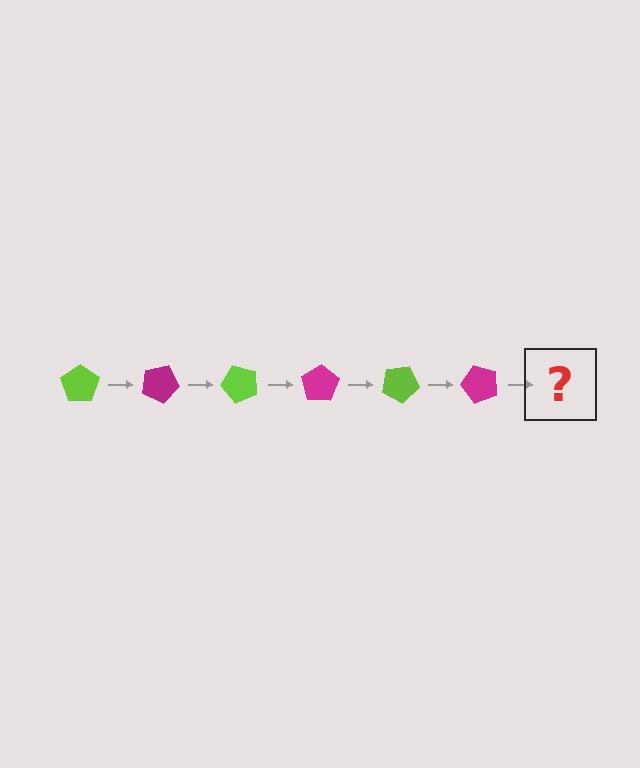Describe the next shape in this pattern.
It should be a lime pentagon, rotated 150 degrees from the start.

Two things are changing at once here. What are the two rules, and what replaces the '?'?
The two rules are that it rotates 25 degrees each step and the color cycles through lime and magenta. The '?' should be a lime pentagon, rotated 150 degrees from the start.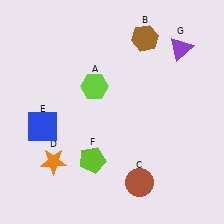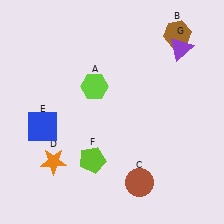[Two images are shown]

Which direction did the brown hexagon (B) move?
The brown hexagon (B) moved right.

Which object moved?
The brown hexagon (B) moved right.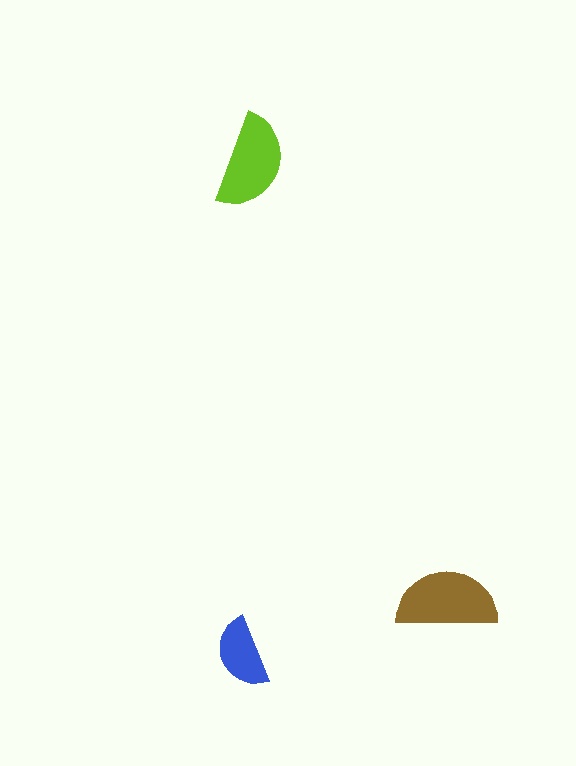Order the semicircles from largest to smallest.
the brown one, the lime one, the blue one.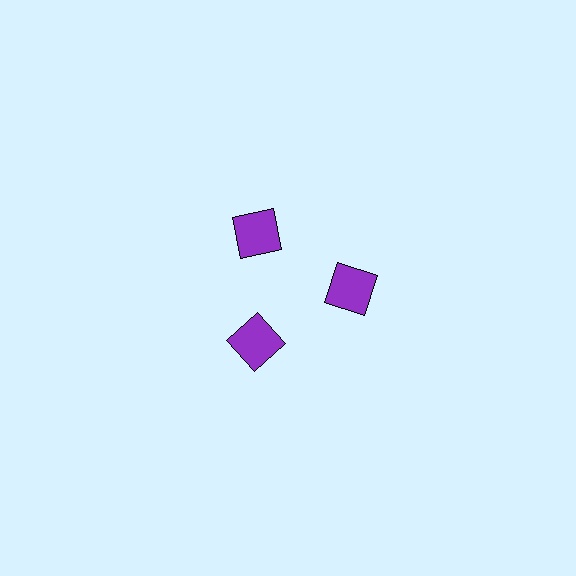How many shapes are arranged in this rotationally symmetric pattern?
There are 3 shapes, arranged in 3 groups of 1.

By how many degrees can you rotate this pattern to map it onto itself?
The pattern maps onto itself every 120 degrees of rotation.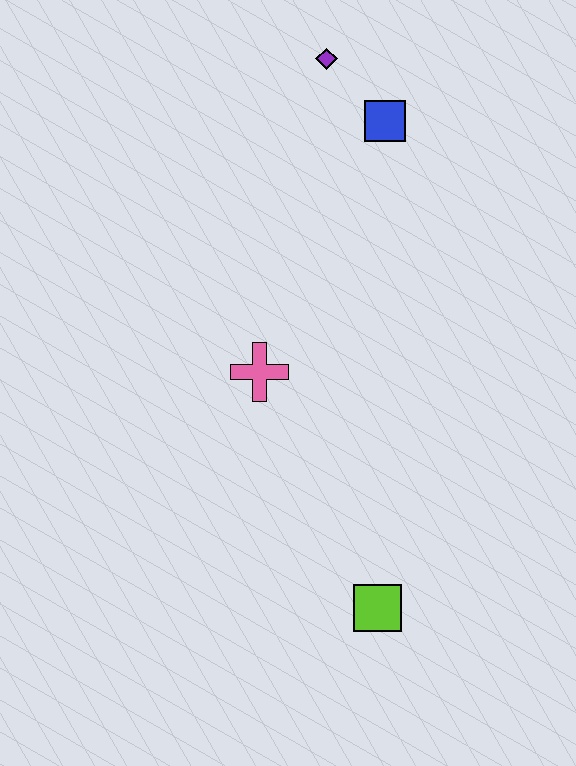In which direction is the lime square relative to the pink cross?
The lime square is below the pink cross.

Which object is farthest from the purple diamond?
The lime square is farthest from the purple diamond.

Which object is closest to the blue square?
The purple diamond is closest to the blue square.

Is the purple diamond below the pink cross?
No